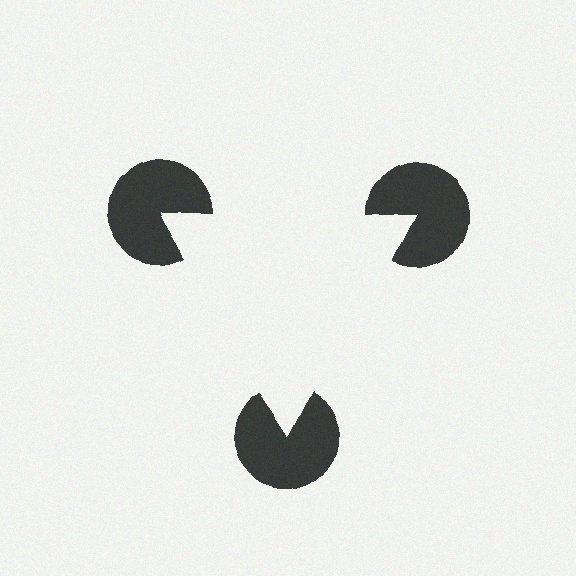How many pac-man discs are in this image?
There are 3 — one at each vertex of the illusory triangle.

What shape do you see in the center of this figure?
An illusory triangle — its edges are inferred from the aligned wedge cuts in the pac-man discs, not physically drawn.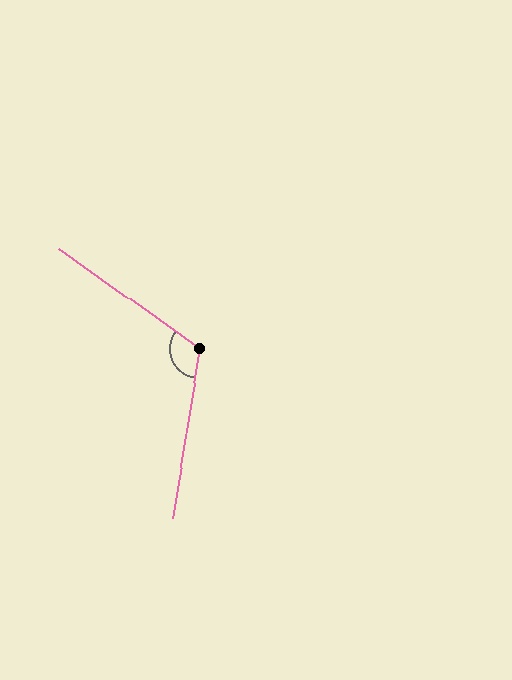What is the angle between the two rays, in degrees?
Approximately 116 degrees.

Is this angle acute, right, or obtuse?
It is obtuse.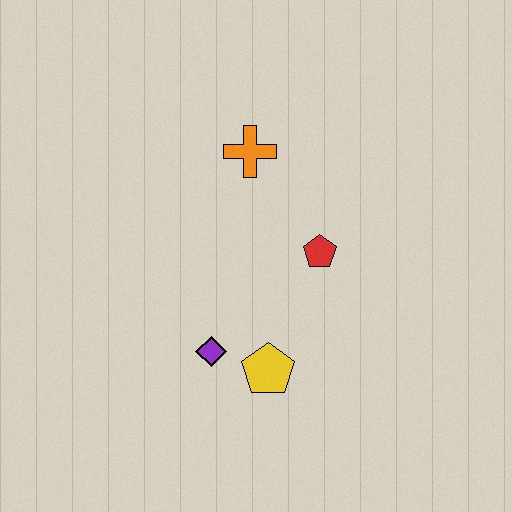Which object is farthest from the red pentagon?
The purple diamond is farthest from the red pentagon.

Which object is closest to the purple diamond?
The yellow pentagon is closest to the purple diamond.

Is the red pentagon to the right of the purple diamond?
Yes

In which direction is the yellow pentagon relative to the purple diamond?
The yellow pentagon is to the right of the purple diamond.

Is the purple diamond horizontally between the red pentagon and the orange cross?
No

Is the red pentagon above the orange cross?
No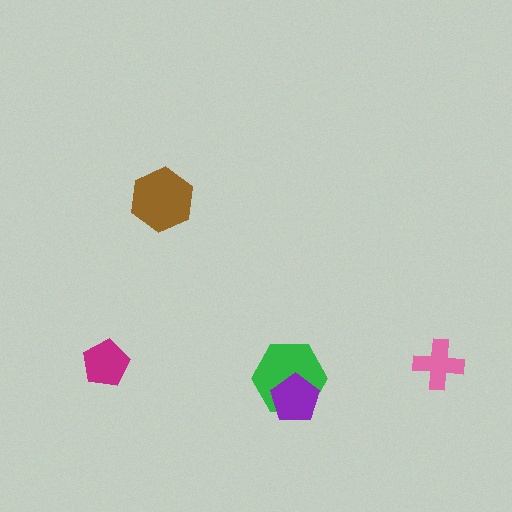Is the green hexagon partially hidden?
Yes, it is partially covered by another shape.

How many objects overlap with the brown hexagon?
0 objects overlap with the brown hexagon.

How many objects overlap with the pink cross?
0 objects overlap with the pink cross.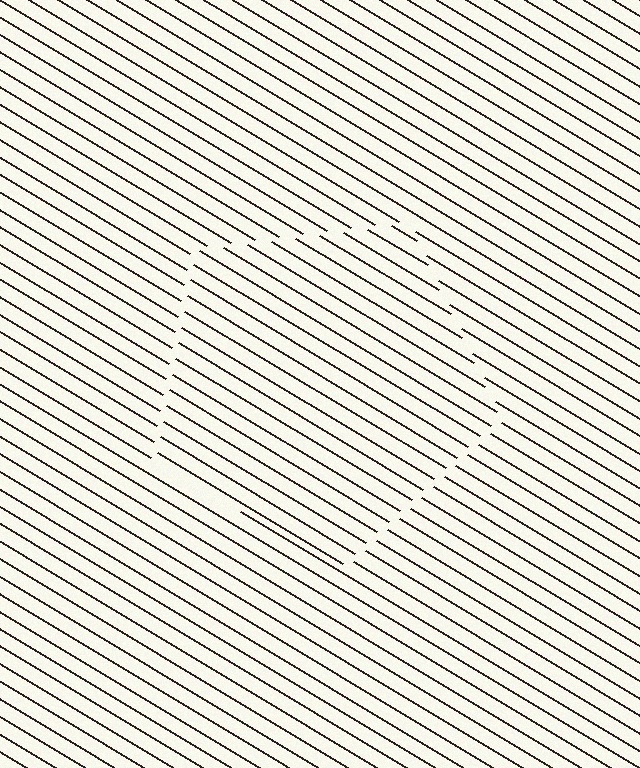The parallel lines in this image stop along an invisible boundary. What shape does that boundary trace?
An illusory pentagon. The interior of the shape contains the same grating, shifted by half a period — the contour is defined by the phase discontinuity where line-ends from the inner and outer gratings abut.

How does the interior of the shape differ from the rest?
The interior of the shape contains the same grating, shifted by half a period — the contour is defined by the phase discontinuity where line-ends from the inner and outer gratings abut.